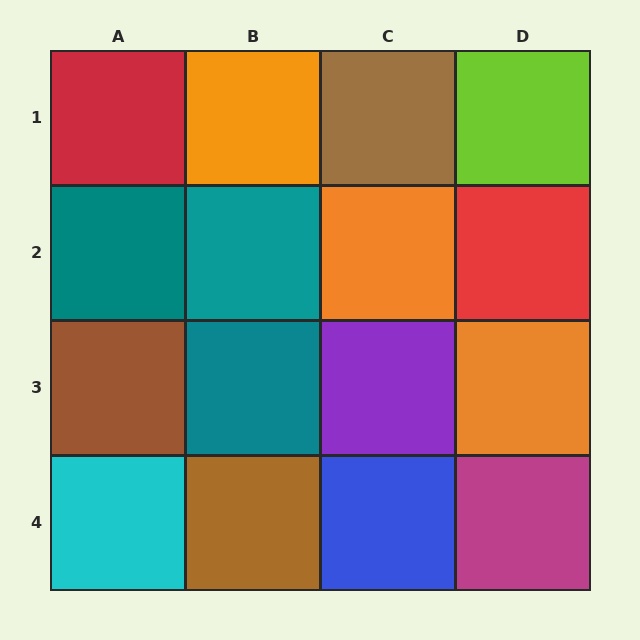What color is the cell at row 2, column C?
Orange.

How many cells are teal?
3 cells are teal.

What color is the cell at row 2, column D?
Red.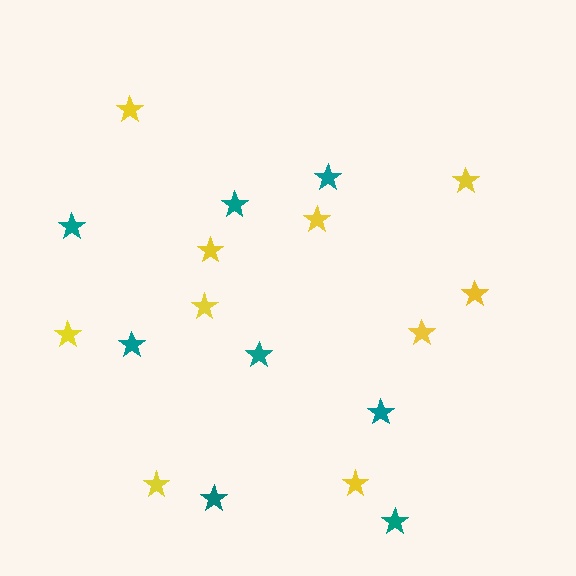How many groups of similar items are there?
There are 2 groups: one group of teal stars (8) and one group of yellow stars (10).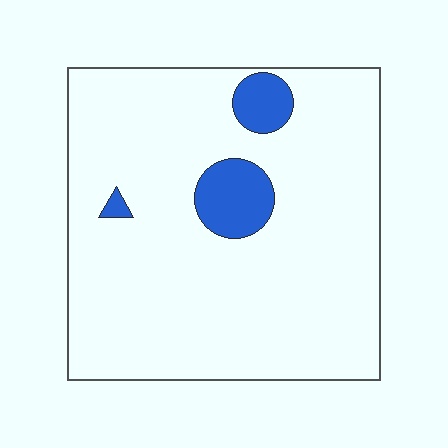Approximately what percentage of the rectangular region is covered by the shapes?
Approximately 10%.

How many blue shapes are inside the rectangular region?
3.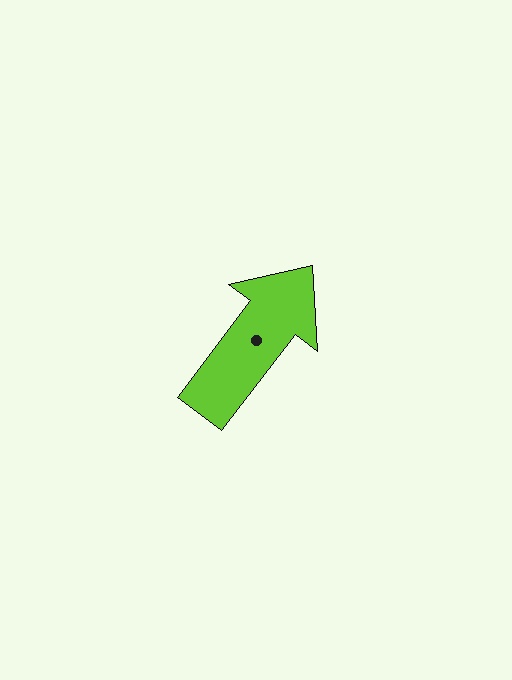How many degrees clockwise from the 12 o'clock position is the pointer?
Approximately 37 degrees.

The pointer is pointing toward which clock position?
Roughly 1 o'clock.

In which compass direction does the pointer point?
Northeast.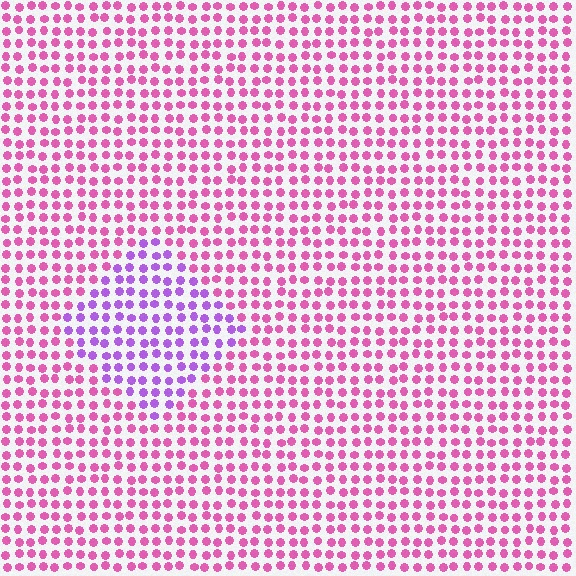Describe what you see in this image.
The image is filled with small pink elements in a uniform arrangement. A diamond-shaped region is visible where the elements are tinted to a slightly different hue, forming a subtle color boundary.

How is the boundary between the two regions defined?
The boundary is defined purely by a slight shift in hue (about 43 degrees). Spacing, size, and orientation are identical on both sides.